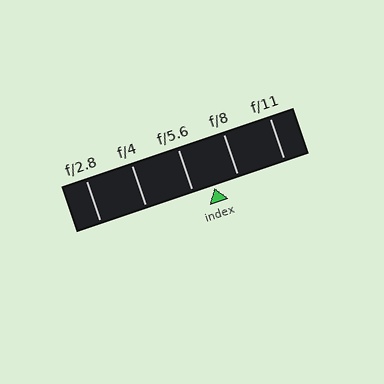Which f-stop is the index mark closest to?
The index mark is closest to f/5.6.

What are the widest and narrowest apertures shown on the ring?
The widest aperture shown is f/2.8 and the narrowest is f/11.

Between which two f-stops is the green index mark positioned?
The index mark is between f/5.6 and f/8.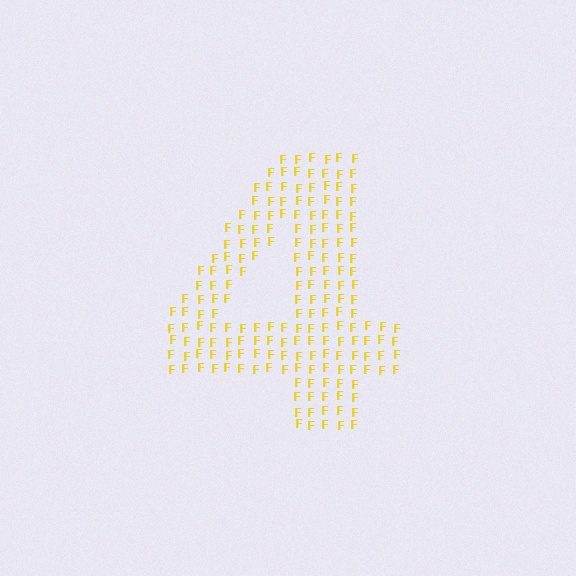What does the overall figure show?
The overall figure shows the digit 4.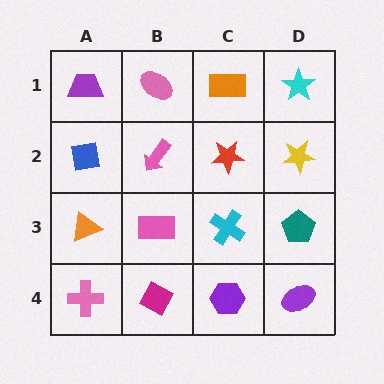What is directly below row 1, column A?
A blue square.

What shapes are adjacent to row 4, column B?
A pink rectangle (row 3, column B), a pink cross (row 4, column A), a purple hexagon (row 4, column C).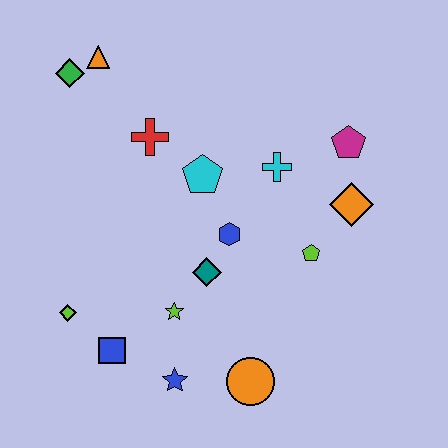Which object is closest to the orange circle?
The blue star is closest to the orange circle.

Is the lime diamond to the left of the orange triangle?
Yes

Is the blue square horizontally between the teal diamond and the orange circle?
No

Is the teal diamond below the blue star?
No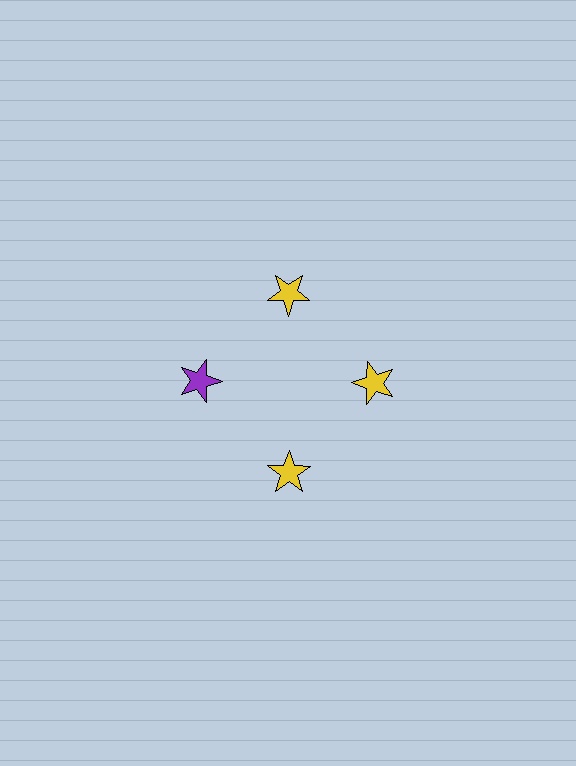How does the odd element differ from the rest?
It has a different color: purple instead of yellow.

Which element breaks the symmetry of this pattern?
The purple star at roughly the 9 o'clock position breaks the symmetry. All other shapes are yellow stars.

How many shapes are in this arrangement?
There are 4 shapes arranged in a ring pattern.